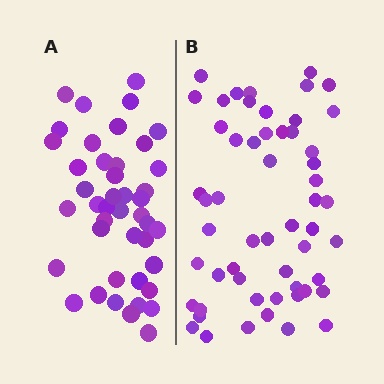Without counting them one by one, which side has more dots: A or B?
Region B (the right region) has more dots.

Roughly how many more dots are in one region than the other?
Region B has roughly 12 or so more dots than region A.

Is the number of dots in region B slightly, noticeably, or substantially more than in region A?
Region B has noticeably more, but not dramatically so. The ratio is roughly 1.3 to 1.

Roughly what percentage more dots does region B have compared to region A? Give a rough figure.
About 30% more.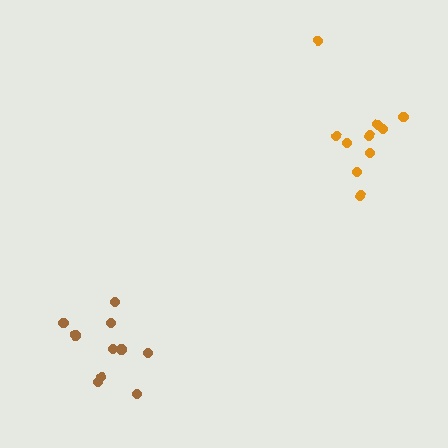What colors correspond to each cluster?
The clusters are colored: brown, orange.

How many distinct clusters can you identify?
There are 2 distinct clusters.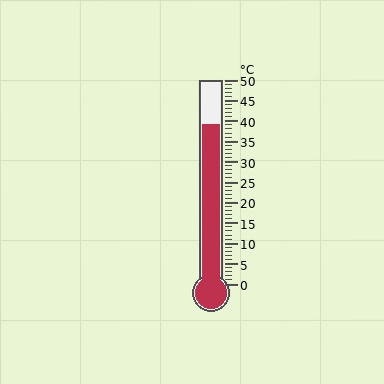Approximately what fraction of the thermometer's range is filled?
The thermometer is filled to approximately 80% of its range.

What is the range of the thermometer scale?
The thermometer scale ranges from 0°C to 50°C.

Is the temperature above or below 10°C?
The temperature is above 10°C.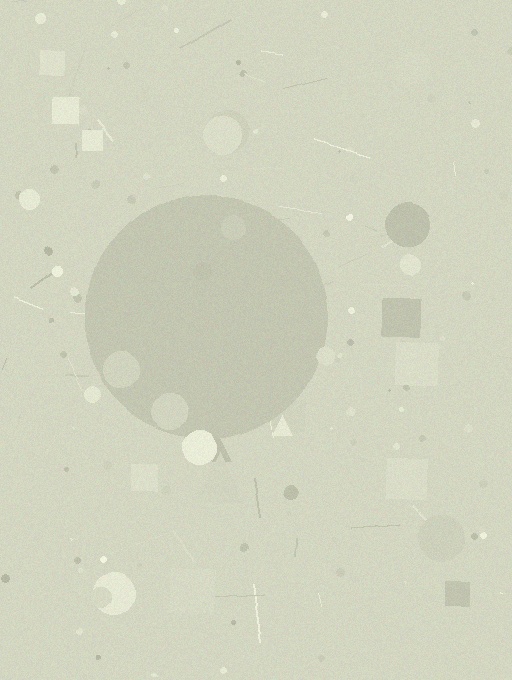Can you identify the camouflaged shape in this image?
The camouflaged shape is a circle.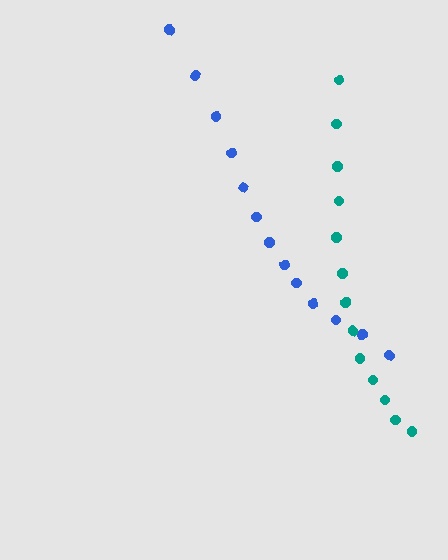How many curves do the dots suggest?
There are 2 distinct paths.